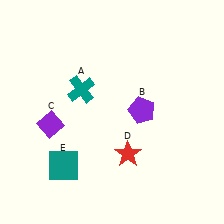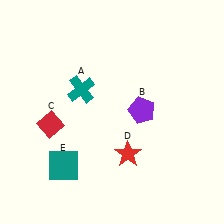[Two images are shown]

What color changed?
The diamond (C) changed from purple in Image 1 to red in Image 2.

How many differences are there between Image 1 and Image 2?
There is 1 difference between the two images.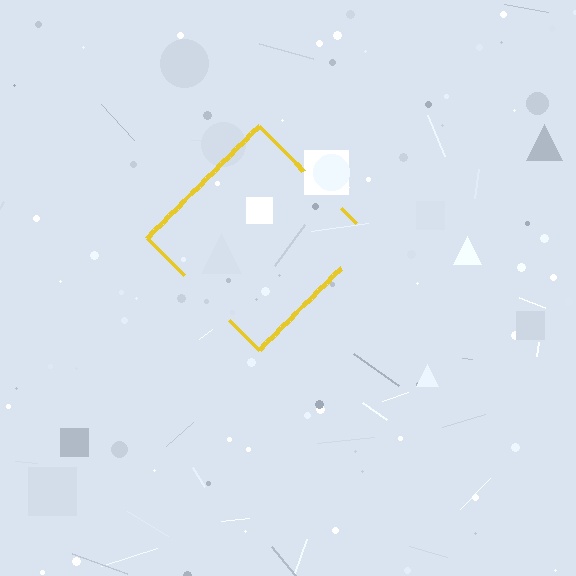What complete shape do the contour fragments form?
The contour fragments form a diamond.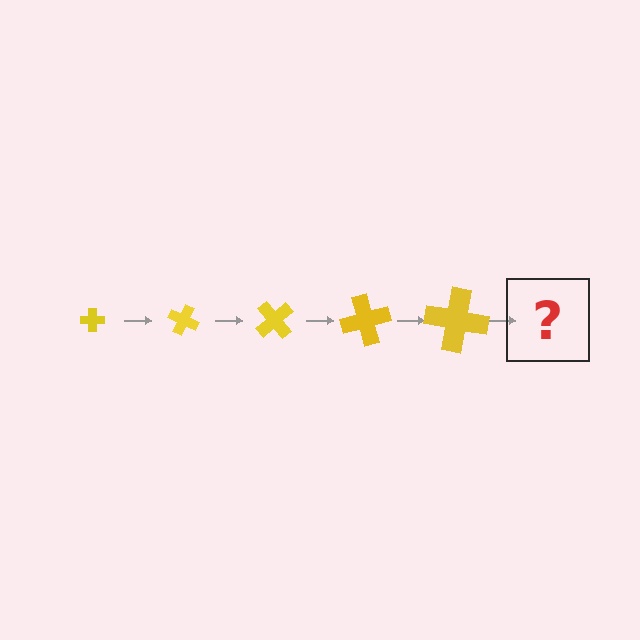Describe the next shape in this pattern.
It should be a cross, larger than the previous one and rotated 125 degrees from the start.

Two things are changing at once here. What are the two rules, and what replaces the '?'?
The two rules are that the cross grows larger each step and it rotates 25 degrees each step. The '?' should be a cross, larger than the previous one and rotated 125 degrees from the start.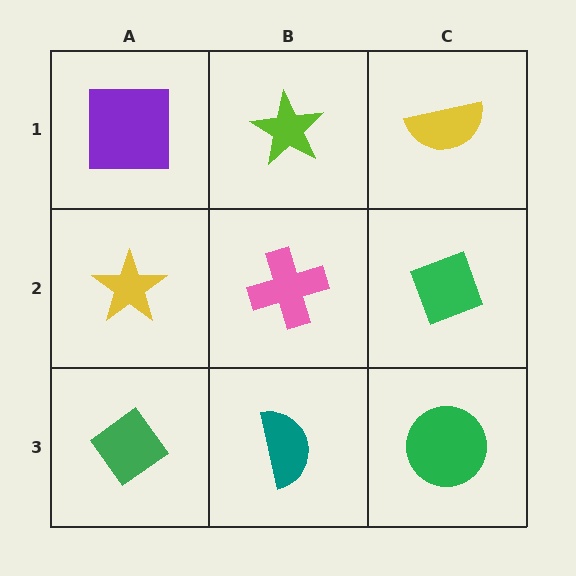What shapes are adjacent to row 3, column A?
A yellow star (row 2, column A), a teal semicircle (row 3, column B).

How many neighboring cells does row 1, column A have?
2.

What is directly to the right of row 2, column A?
A pink cross.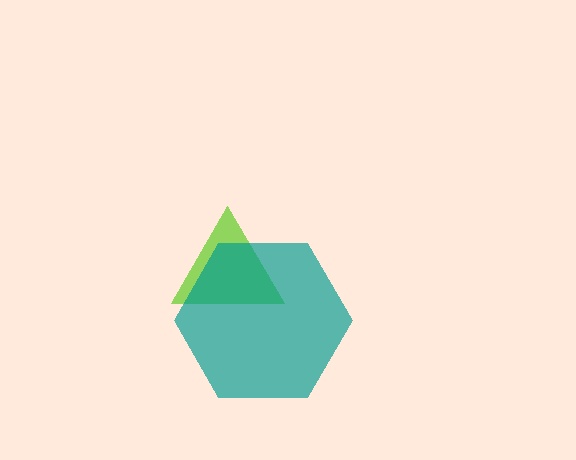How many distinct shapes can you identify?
There are 2 distinct shapes: a lime triangle, a teal hexagon.